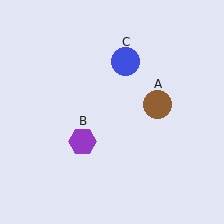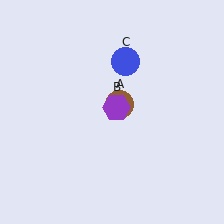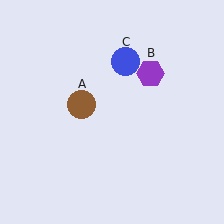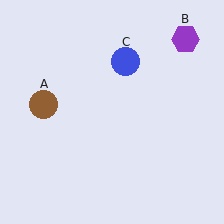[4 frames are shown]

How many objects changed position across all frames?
2 objects changed position: brown circle (object A), purple hexagon (object B).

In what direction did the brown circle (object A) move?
The brown circle (object A) moved left.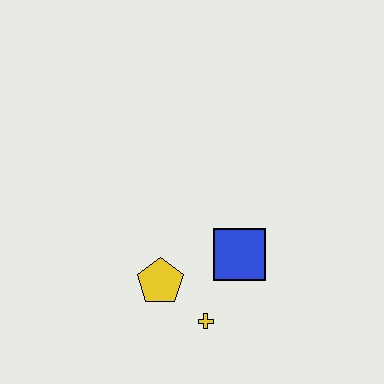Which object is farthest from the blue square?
The yellow pentagon is farthest from the blue square.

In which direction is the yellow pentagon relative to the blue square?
The yellow pentagon is to the left of the blue square.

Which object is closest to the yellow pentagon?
The yellow cross is closest to the yellow pentagon.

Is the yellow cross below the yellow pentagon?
Yes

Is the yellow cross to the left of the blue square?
Yes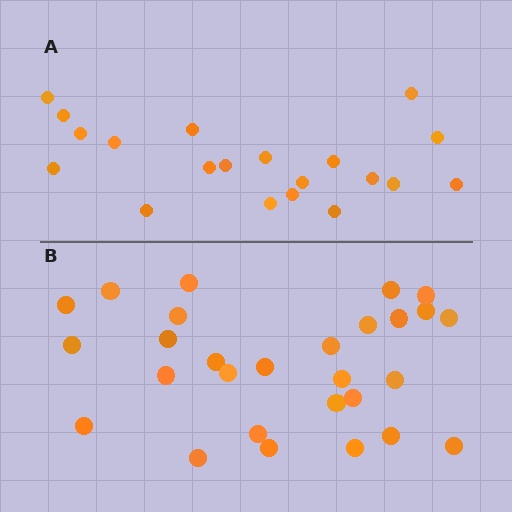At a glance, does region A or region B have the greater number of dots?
Region B (the bottom region) has more dots.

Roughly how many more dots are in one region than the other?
Region B has roughly 8 or so more dots than region A.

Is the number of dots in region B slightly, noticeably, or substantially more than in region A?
Region B has noticeably more, but not dramatically so. The ratio is roughly 1.4 to 1.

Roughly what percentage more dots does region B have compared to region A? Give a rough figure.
About 40% more.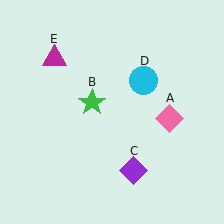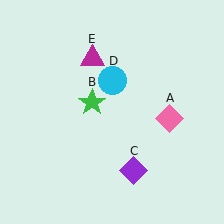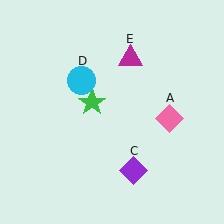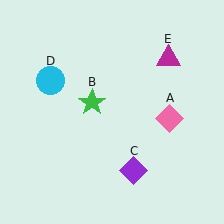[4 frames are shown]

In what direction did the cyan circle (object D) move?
The cyan circle (object D) moved left.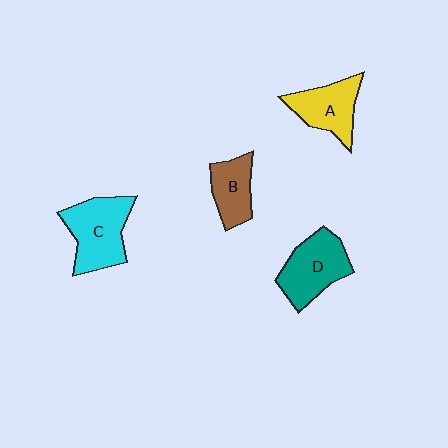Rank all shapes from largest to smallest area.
From largest to smallest: C (cyan), D (teal), A (yellow), B (brown).